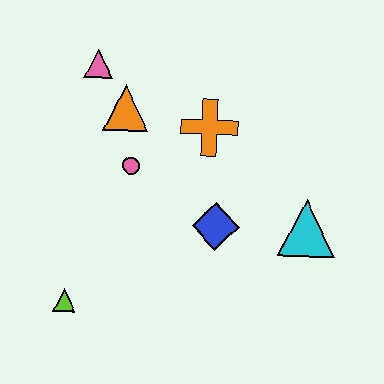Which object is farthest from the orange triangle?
The cyan triangle is farthest from the orange triangle.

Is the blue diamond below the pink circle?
Yes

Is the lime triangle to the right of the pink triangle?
No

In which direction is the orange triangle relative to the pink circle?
The orange triangle is above the pink circle.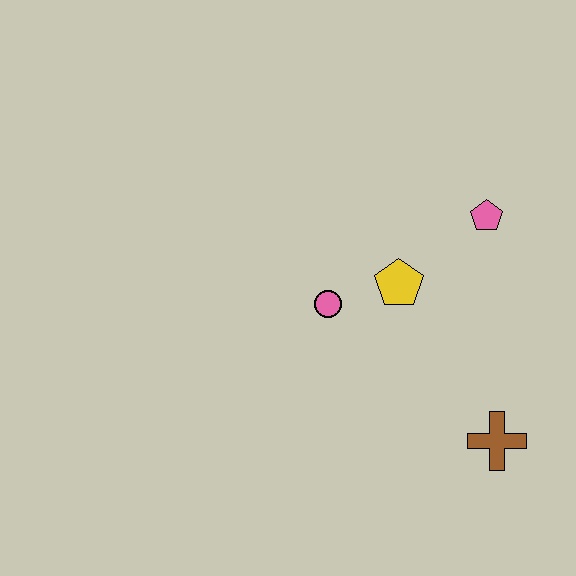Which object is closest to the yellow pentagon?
The pink circle is closest to the yellow pentagon.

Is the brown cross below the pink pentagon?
Yes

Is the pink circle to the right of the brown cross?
No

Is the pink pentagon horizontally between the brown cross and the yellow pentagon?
Yes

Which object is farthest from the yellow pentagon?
The brown cross is farthest from the yellow pentagon.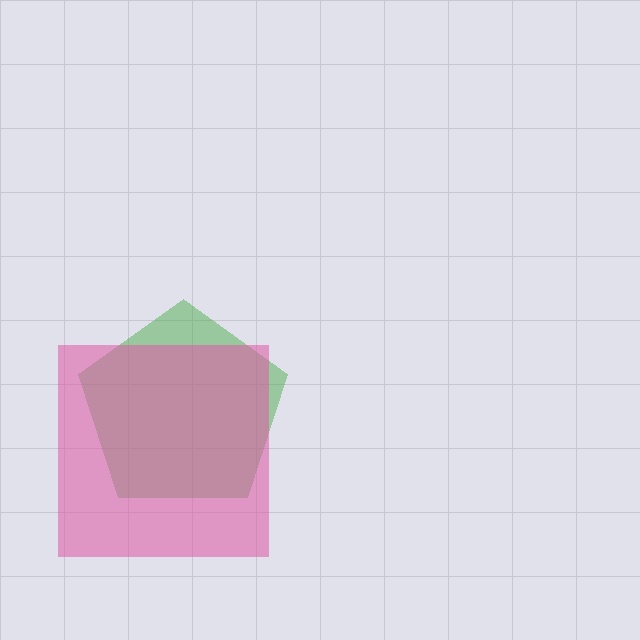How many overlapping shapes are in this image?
There are 2 overlapping shapes in the image.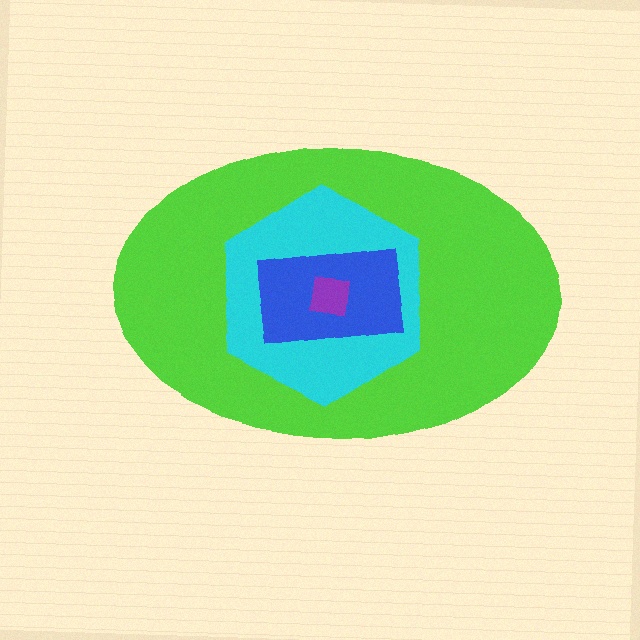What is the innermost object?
The purple square.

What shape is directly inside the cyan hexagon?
The blue rectangle.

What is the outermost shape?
The lime ellipse.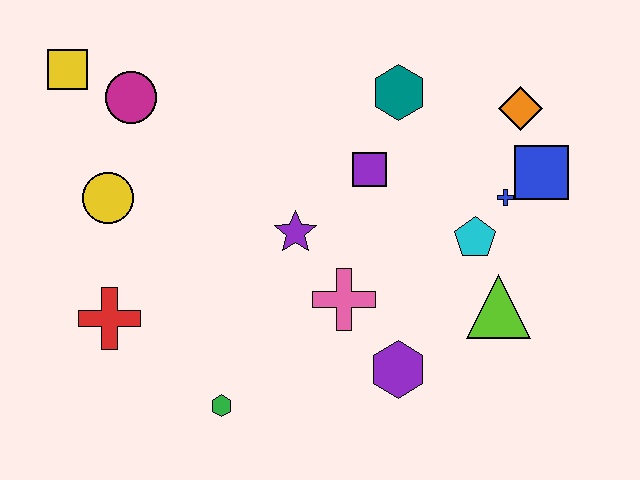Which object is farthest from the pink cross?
The yellow square is farthest from the pink cross.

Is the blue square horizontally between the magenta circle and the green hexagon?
No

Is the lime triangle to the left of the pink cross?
No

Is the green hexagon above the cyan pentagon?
No